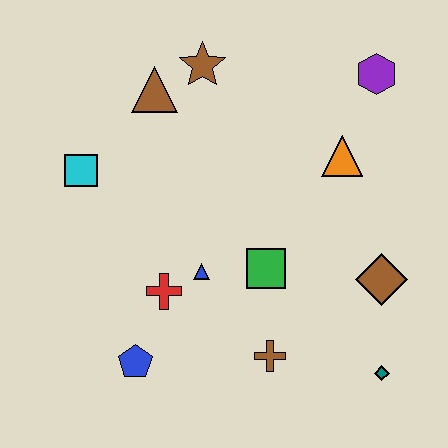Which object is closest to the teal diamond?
The brown diamond is closest to the teal diamond.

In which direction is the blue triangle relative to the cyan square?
The blue triangle is to the right of the cyan square.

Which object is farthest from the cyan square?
The teal diamond is farthest from the cyan square.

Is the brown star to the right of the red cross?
Yes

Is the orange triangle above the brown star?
No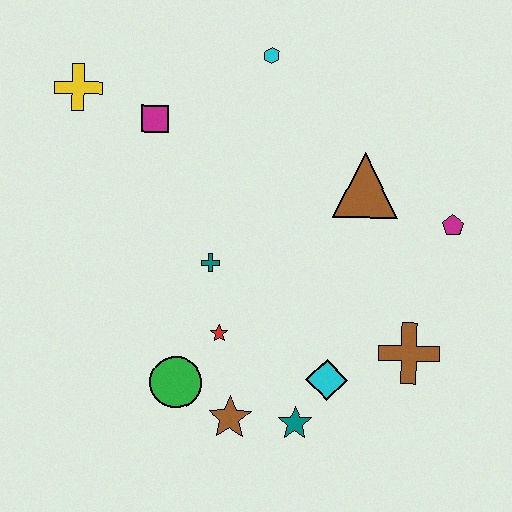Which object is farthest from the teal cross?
The magenta pentagon is farthest from the teal cross.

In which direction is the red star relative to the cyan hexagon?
The red star is below the cyan hexagon.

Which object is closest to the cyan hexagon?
The magenta square is closest to the cyan hexagon.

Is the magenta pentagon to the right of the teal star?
Yes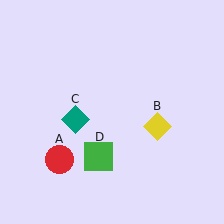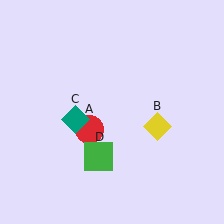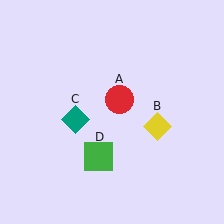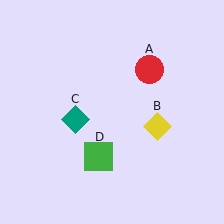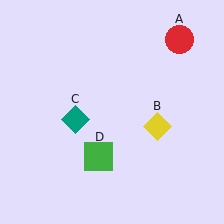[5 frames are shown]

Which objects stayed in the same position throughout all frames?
Yellow diamond (object B) and teal diamond (object C) and green square (object D) remained stationary.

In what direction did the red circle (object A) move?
The red circle (object A) moved up and to the right.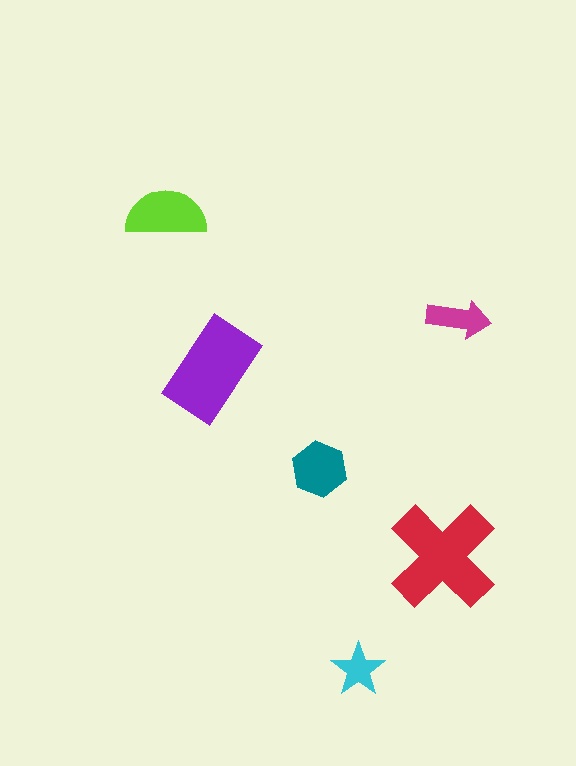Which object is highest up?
The lime semicircle is topmost.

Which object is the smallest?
The cyan star.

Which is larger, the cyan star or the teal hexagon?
The teal hexagon.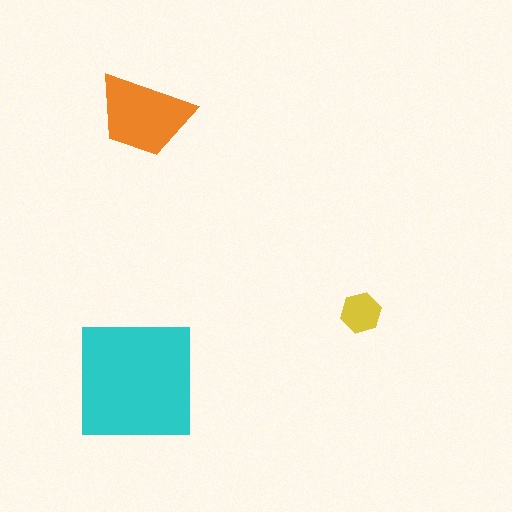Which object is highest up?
The orange trapezoid is topmost.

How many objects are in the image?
There are 3 objects in the image.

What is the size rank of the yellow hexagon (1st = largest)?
3rd.